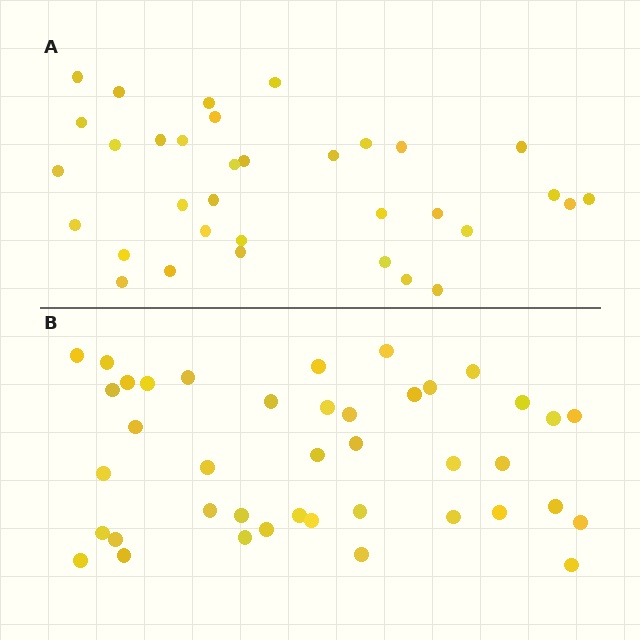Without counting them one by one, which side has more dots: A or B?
Region B (the bottom region) has more dots.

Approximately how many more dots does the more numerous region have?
Region B has roughly 8 or so more dots than region A.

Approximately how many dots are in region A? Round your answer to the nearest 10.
About 30 dots. (The exact count is 34, which rounds to 30.)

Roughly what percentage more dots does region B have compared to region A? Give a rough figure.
About 20% more.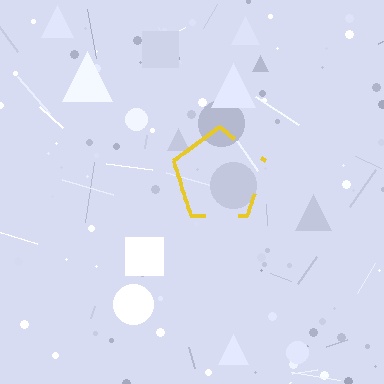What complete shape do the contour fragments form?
The contour fragments form a pentagon.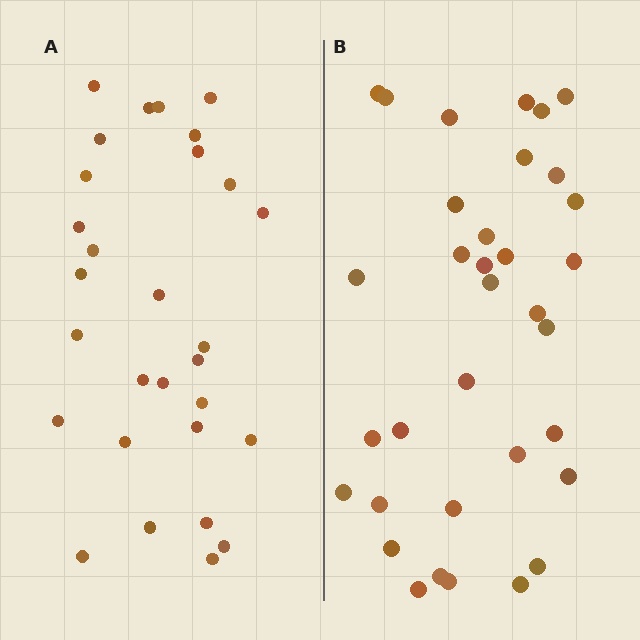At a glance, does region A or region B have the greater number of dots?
Region B (the right region) has more dots.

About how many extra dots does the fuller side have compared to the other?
Region B has about 5 more dots than region A.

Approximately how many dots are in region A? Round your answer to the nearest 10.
About 30 dots. (The exact count is 29, which rounds to 30.)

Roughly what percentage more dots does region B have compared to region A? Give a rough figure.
About 15% more.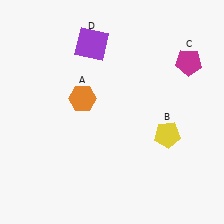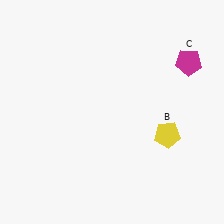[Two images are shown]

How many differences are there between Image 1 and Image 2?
There are 2 differences between the two images.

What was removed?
The purple square (D), the orange hexagon (A) were removed in Image 2.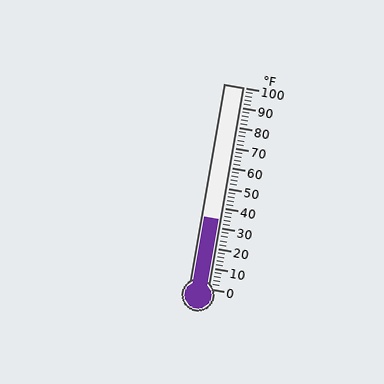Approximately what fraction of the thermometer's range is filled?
The thermometer is filled to approximately 35% of its range.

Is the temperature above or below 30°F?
The temperature is above 30°F.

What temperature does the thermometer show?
The thermometer shows approximately 34°F.